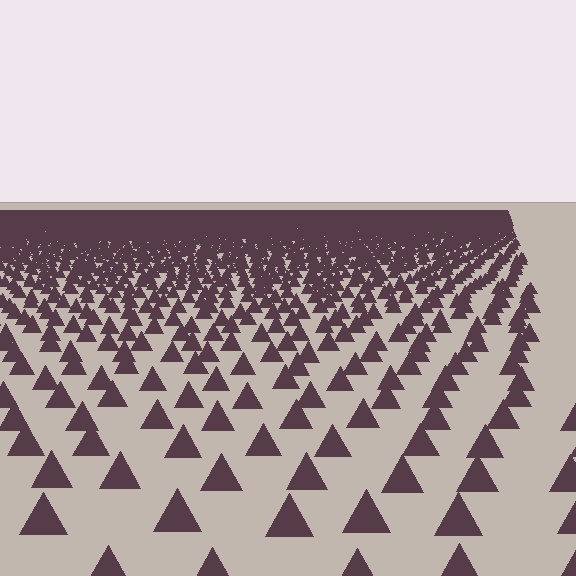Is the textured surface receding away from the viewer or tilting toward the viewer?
The surface is receding away from the viewer. Texture elements get smaller and denser toward the top.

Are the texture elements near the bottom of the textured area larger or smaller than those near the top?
Larger. Near the bottom, elements are closer to the viewer and appear at a bigger on-screen size.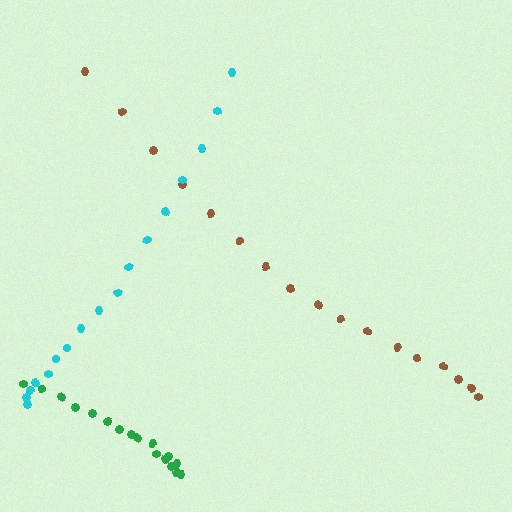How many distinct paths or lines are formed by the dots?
There are 3 distinct paths.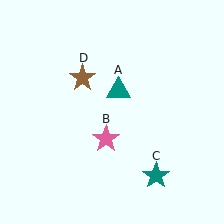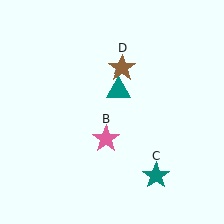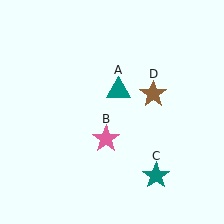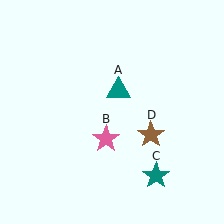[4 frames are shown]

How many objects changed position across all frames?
1 object changed position: brown star (object D).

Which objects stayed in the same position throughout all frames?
Teal triangle (object A) and pink star (object B) and teal star (object C) remained stationary.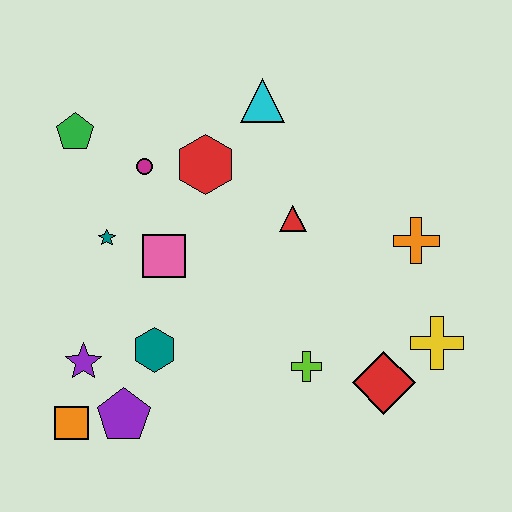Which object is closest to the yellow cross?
The red diamond is closest to the yellow cross.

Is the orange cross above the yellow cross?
Yes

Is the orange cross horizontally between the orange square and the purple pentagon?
No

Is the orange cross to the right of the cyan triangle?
Yes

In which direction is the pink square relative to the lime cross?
The pink square is to the left of the lime cross.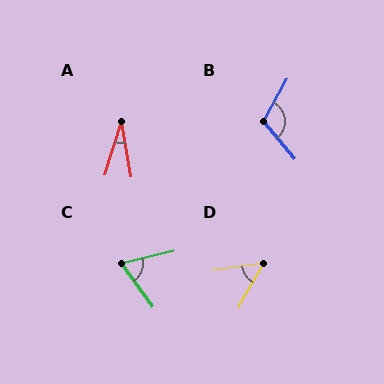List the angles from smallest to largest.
A (27°), D (52°), C (67°), B (112°).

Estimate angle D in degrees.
Approximately 52 degrees.